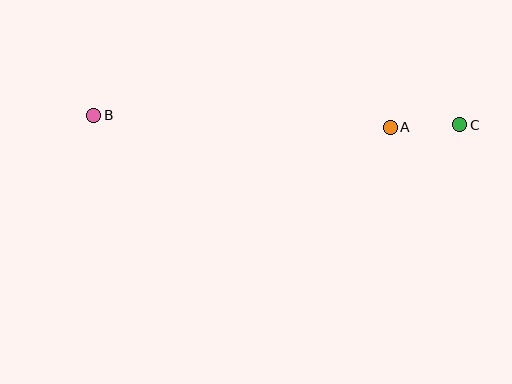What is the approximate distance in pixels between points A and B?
The distance between A and B is approximately 297 pixels.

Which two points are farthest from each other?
Points B and C are farthest from each other.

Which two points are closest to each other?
Points A and C are closest to each other.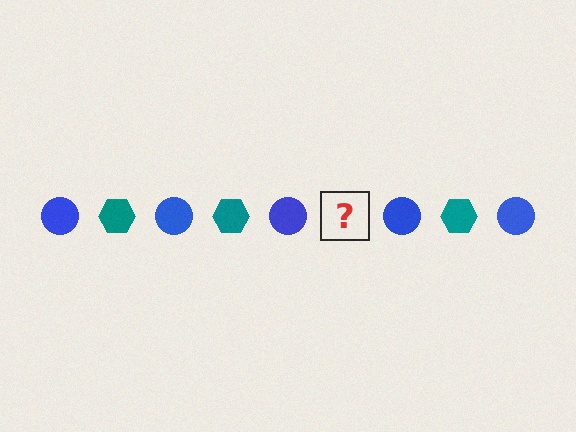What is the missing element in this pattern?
The missing element is a teal hexagon.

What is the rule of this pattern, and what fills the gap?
The rule is that the pattern alternates between blue circle and teal hexagon. The gap should be filled with a teal hexagon.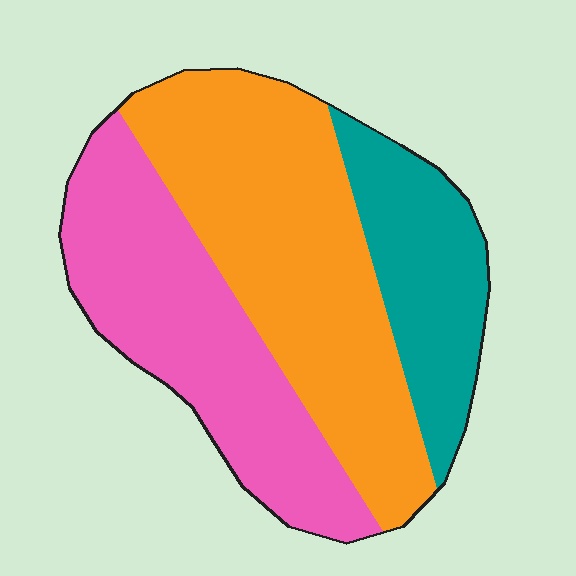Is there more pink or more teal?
Pink.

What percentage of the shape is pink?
Pink covers 35% of the shape.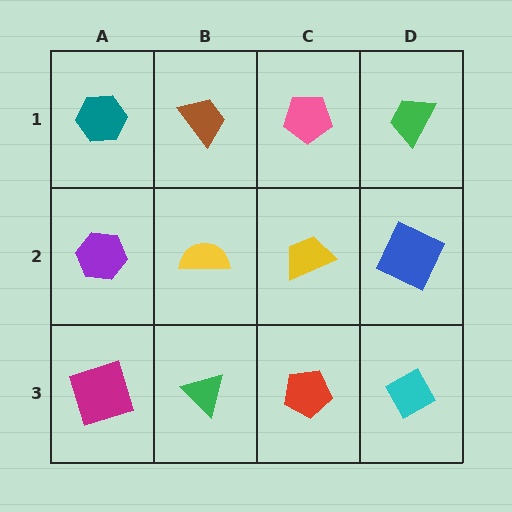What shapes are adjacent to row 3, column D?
A blue square (row 2, column D), a red pentagon (row 3, column C).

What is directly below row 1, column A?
A purple hexagon.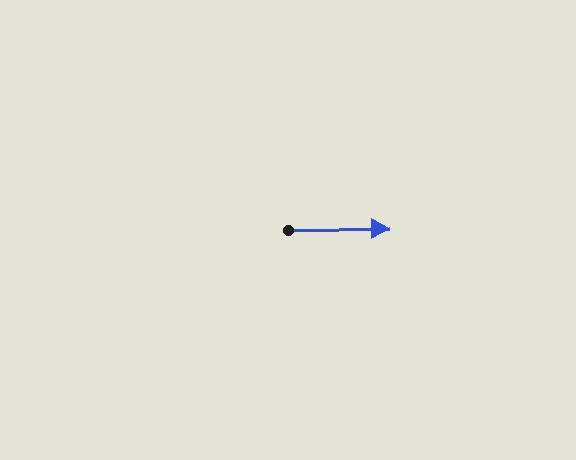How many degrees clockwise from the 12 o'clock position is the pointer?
Approximately 89 degrees.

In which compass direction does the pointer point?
East.